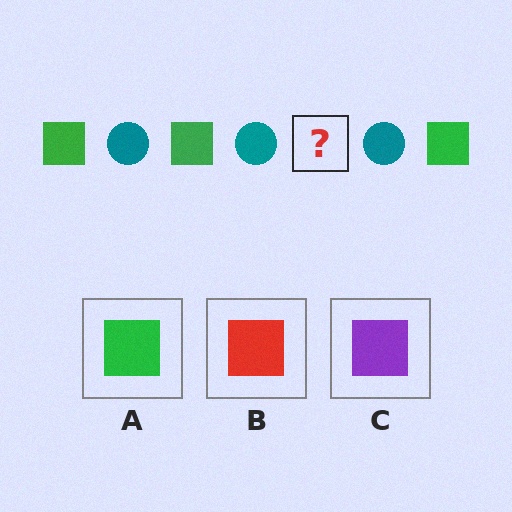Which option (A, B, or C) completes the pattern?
A.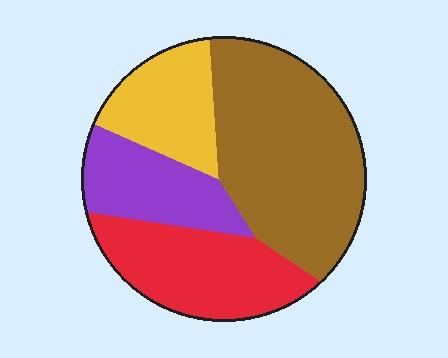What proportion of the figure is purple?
Purple covers 17% of the figure.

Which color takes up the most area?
Brown, at roughly 40%.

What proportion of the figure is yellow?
Yellow takes up less than a quarter of the figure.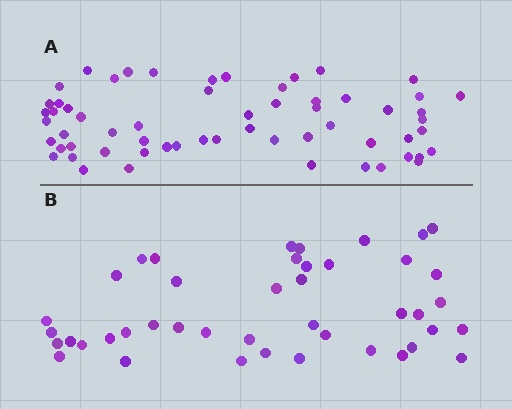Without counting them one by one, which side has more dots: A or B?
Region A (the top region) has more dots.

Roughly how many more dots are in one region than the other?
Region A has approximately 15 more dots than region B.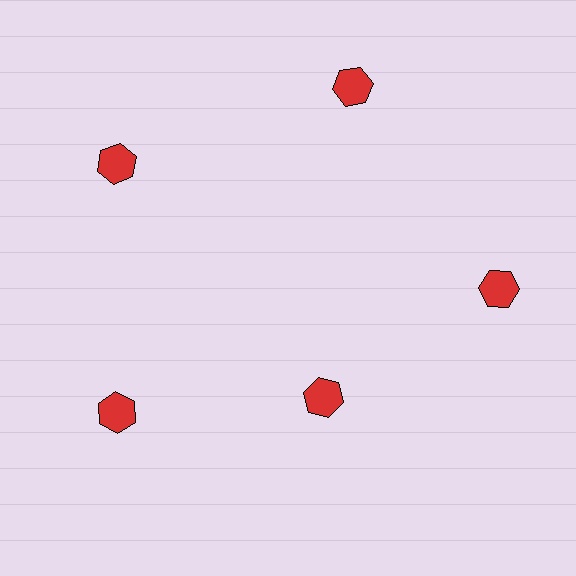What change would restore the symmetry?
The symmetry would be restored by moving it outward, back onto the ring so that all 5 hexagons sit at equal angles and equal distance from the center.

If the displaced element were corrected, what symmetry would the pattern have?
It would have 5-fold rotational symmetry — the pattern would map onto itself every 72 degrees.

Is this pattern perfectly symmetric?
No. The 5 red hexagons are arranged in a ring, but one element near the 5 o'clock position is pulled inward toward the center, breaking the 5-fold rotational symmetry.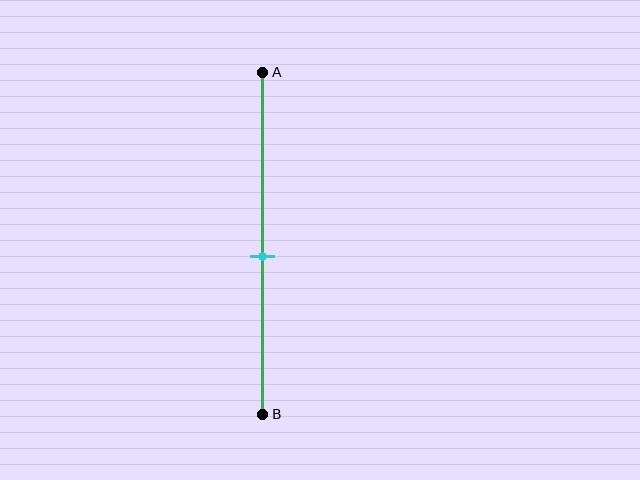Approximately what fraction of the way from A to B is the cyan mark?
The cyan mark is approximately 55% of the way from A to B.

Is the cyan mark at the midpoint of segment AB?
No, the mark is at about 55% from A, not at the 50% midpoint.